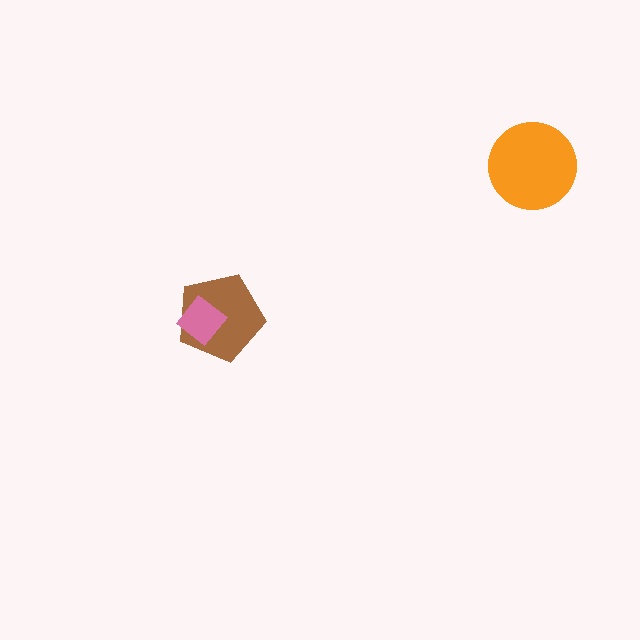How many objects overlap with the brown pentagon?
1 object overlaps with the brown pentagon.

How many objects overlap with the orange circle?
0 objects overlap with the orange circle.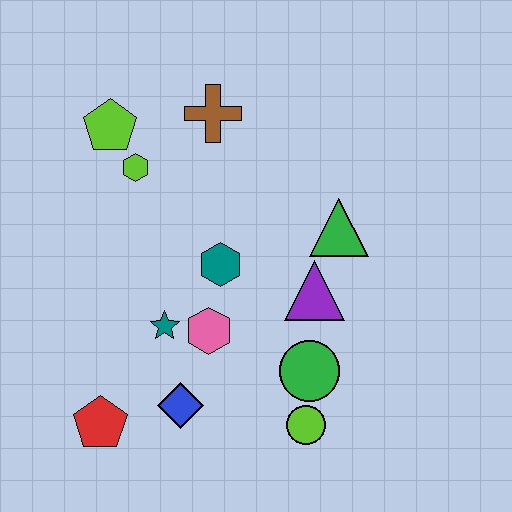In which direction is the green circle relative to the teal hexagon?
The green circle is below the teal hexagon.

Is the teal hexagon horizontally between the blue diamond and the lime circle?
Yes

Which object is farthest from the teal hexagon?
The red pentagon is farthest from the teal hexagon.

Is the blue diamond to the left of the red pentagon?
No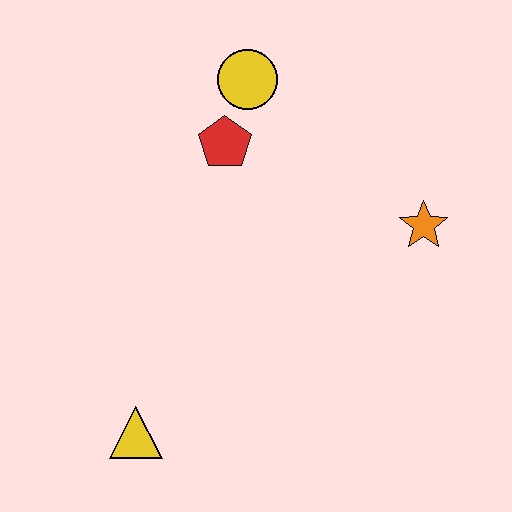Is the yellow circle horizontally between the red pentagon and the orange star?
Yes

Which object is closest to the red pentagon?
The yellow circle is closest to the red pentagon.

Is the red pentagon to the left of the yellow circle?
Yes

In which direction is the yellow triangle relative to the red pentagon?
The yellow triangle is below the red pentagon.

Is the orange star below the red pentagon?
Yes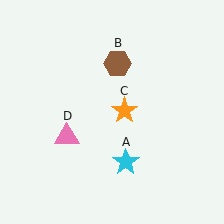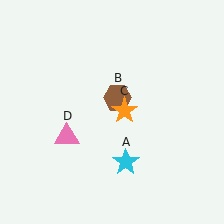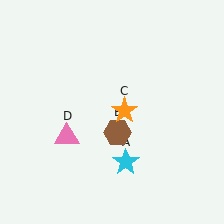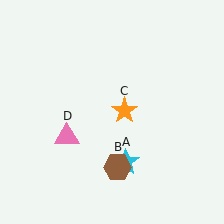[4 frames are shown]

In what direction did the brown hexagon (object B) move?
The brown hexagon (object B) moved down.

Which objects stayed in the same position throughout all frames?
Cyan star (object A) and orange star (object C) and pink triangle (object D) remained stationary.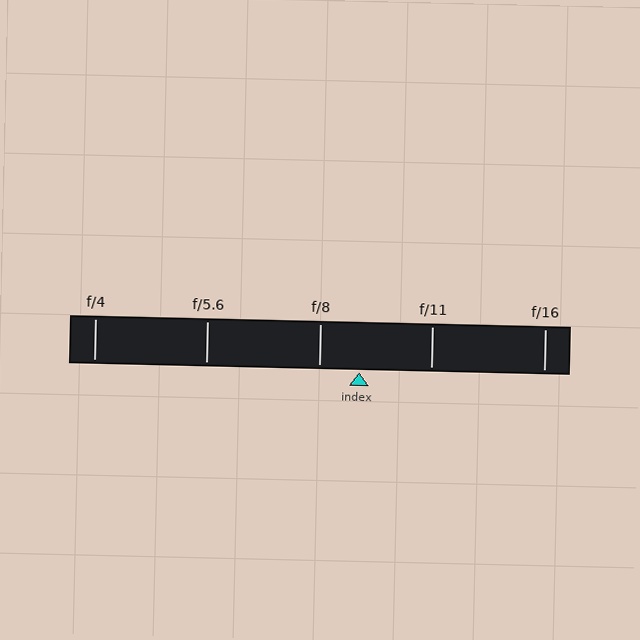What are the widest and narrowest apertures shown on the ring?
The widest aperture shown is f/4 and the narrowest is f/16.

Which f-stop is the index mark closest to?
The index mark is closest to f/8.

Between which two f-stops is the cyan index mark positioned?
The index mark is between f/8 and f/11.